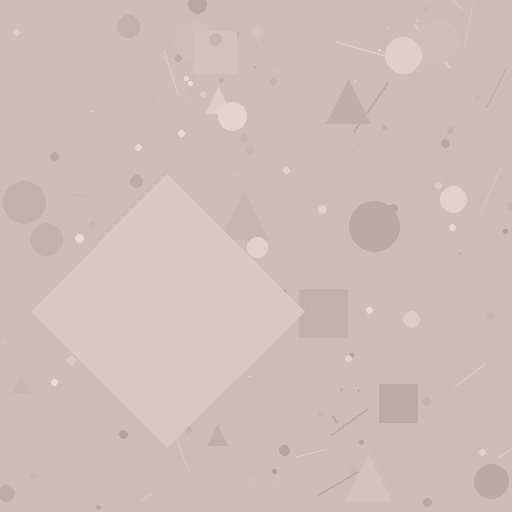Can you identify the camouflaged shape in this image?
The camouflaged shape is a diamond.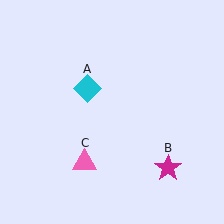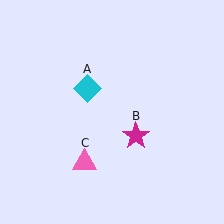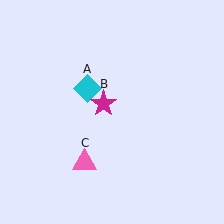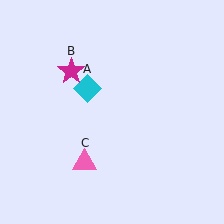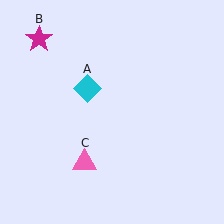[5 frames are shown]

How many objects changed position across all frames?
1 object changed position: magenta star (object B).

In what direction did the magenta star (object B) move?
The magenta star (object B) moved up and to the left.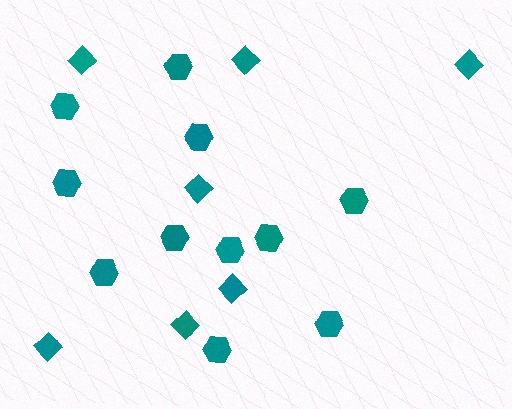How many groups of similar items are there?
There are 2 groups: one group of diamonds (7) and one group of hexagons (11).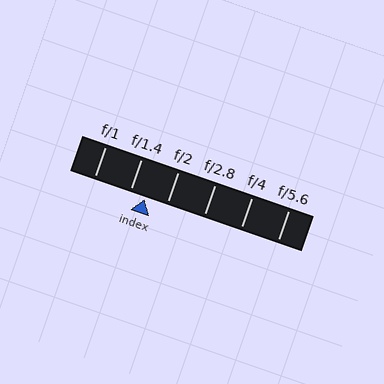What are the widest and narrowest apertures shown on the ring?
The widest aperture shown is f/1 and the narrowest is f/5.6.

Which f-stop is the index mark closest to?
The index mark is closest to f/1.4.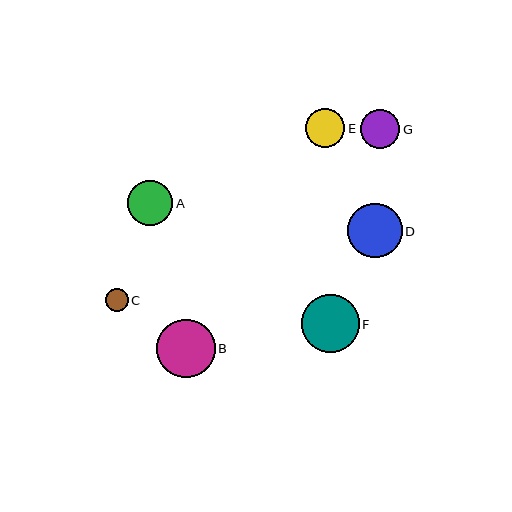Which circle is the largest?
Circle B is the largest with a size of approximately 59 pixels.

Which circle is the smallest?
Circle C is the smallest with a size of approximately 23 pixels.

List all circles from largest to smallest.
From largest to smallest: B, F, D, A, G, E, C.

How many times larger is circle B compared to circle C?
Circle B is approximately 2.6 times the size of circle C.